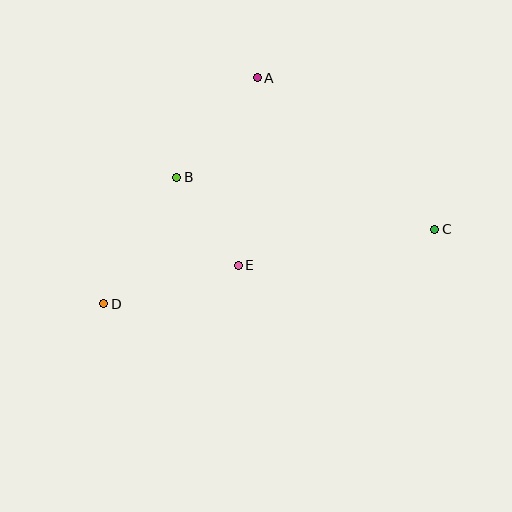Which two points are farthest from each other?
Points C and D are farthest from each other.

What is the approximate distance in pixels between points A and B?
The distance between A and B is approximately 128 pixels.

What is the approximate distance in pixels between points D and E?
The distance between D and E is approximately 140 pixels.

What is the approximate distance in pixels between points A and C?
The distance between A and C is approximately 233 pixels.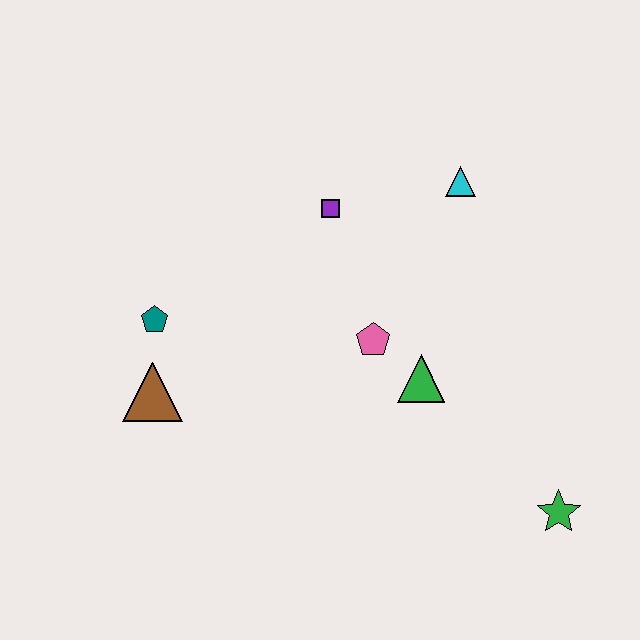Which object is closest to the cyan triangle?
The purple square is closest to the cyan triangle.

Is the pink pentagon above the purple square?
No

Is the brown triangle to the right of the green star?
No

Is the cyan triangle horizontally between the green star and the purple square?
Yes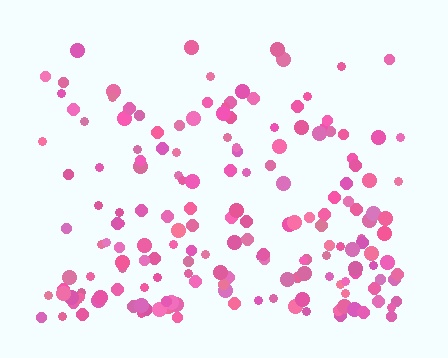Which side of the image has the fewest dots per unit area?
The top.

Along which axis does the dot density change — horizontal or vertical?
Vertical.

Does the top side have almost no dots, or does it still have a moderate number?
Still a moderate number, just noticeably fewer than the bottom.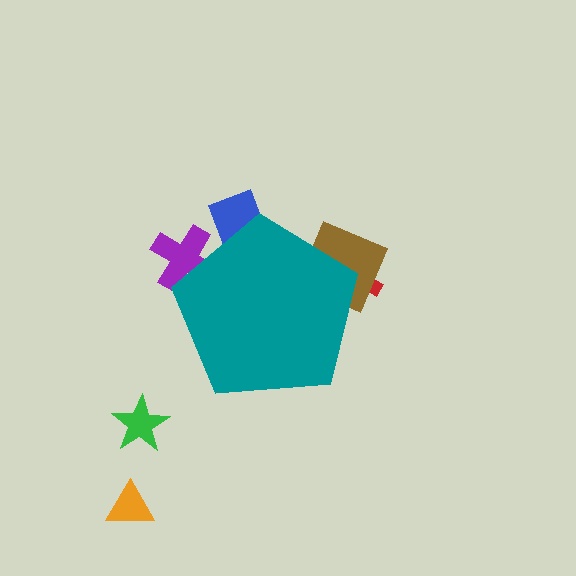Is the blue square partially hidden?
Yes, the blue square is partially hidden behind the teal pentagon.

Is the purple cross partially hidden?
Yes, the purple cross is partially hidden behind the teal pentagon.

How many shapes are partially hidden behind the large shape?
4 shapes are partially hidden.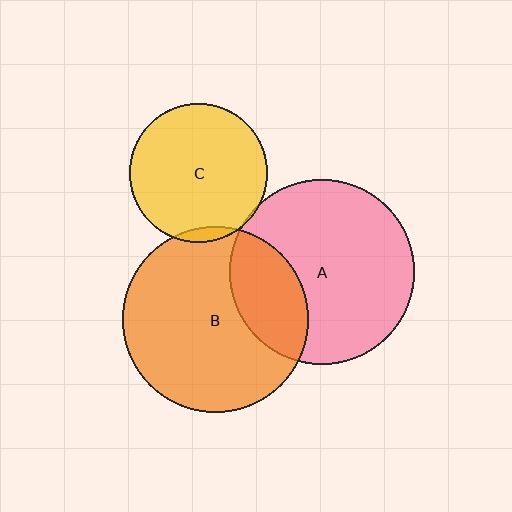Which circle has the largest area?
Circle B (orange).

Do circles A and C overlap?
Yes.